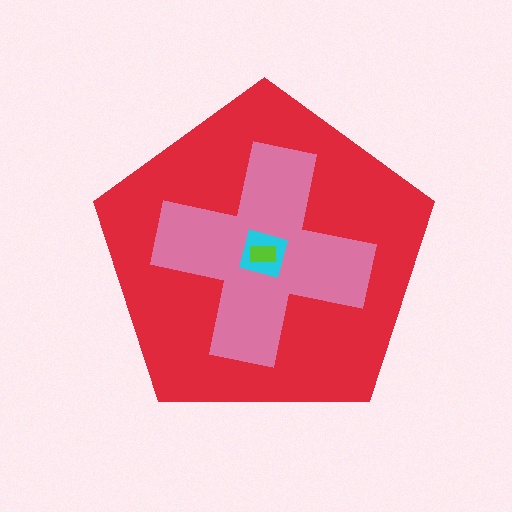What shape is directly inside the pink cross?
The cyan square.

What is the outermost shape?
The red pentagon.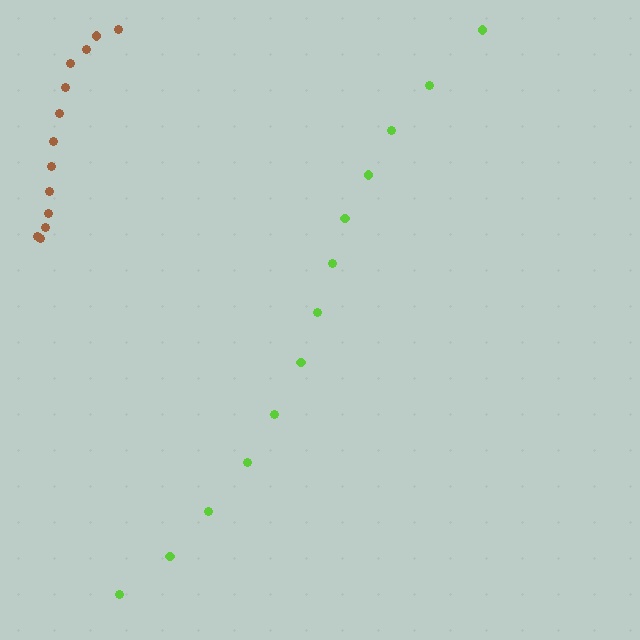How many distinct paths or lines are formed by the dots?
There are 2 distinct paths.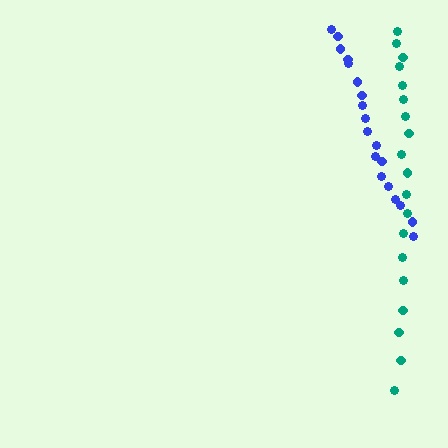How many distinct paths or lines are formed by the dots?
There are 2 distinct paths.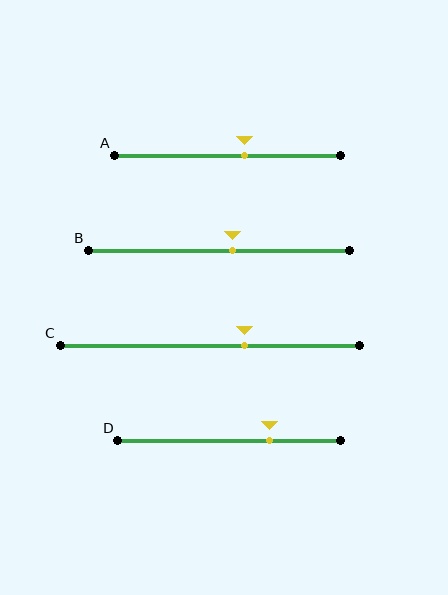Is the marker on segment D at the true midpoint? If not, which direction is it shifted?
No, the marker on segment D is shifted to the right by about 18% of the segment length.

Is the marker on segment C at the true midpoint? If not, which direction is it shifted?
No, the marker on segment C is shifted to the right by about 12% of the segment length.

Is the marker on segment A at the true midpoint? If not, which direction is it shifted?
No, the marker on segment A is shifted to the right by about 8% of the segment length.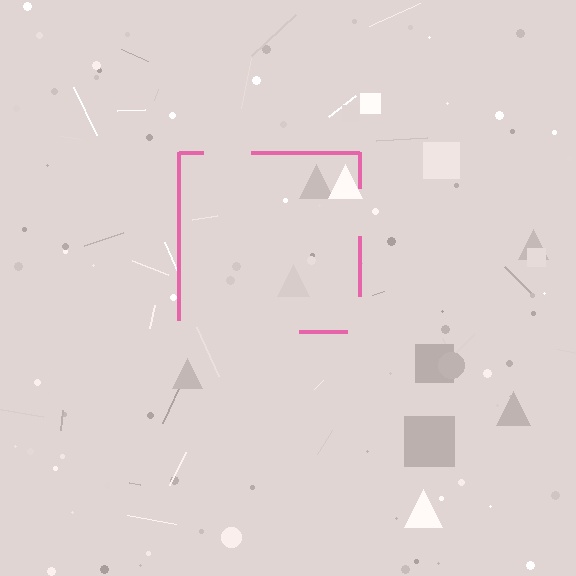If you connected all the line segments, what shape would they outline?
They would outline a square.